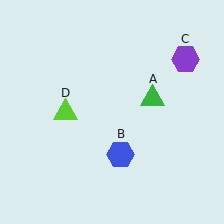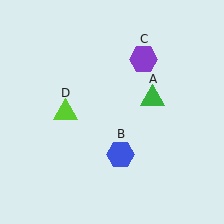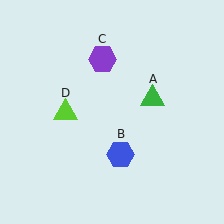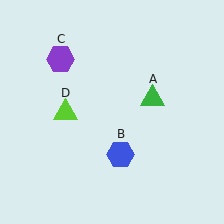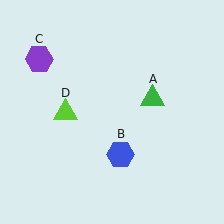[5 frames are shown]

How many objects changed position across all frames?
1 object changed position: purple hexagon (object C).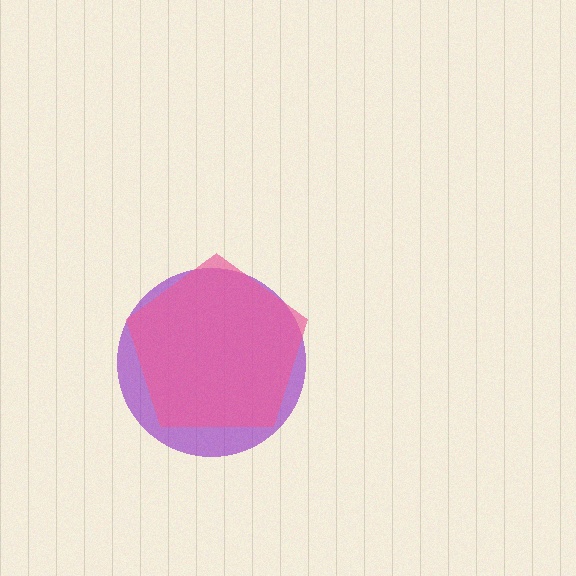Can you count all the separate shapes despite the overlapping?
Yes, there are 2 separate shapes.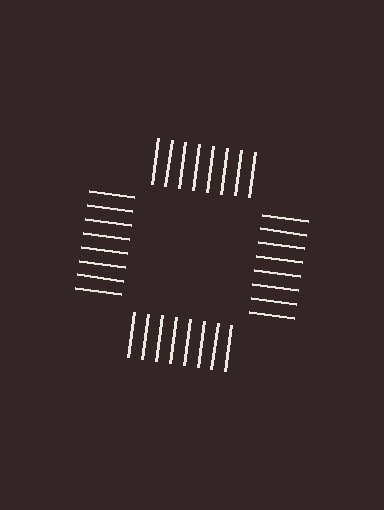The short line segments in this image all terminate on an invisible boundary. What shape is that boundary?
An illusory square — the line segments terminate on its edges but no continuous stroke is drawn.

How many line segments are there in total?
32 — 8 along each of the 4 edges.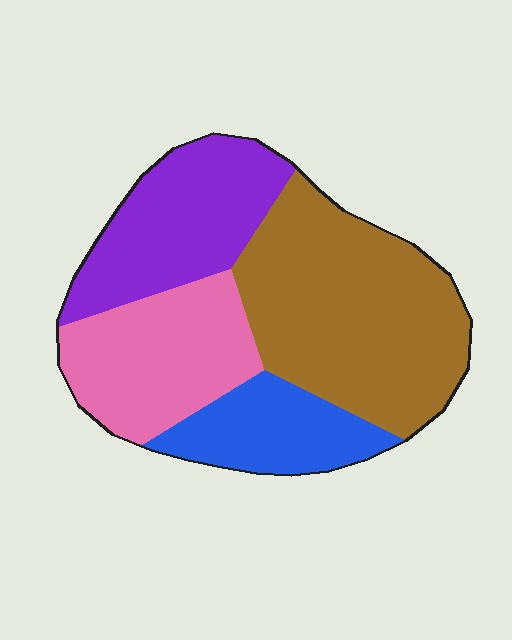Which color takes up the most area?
Brown, at roughly 40%.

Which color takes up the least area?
Blue, at roughly 15%.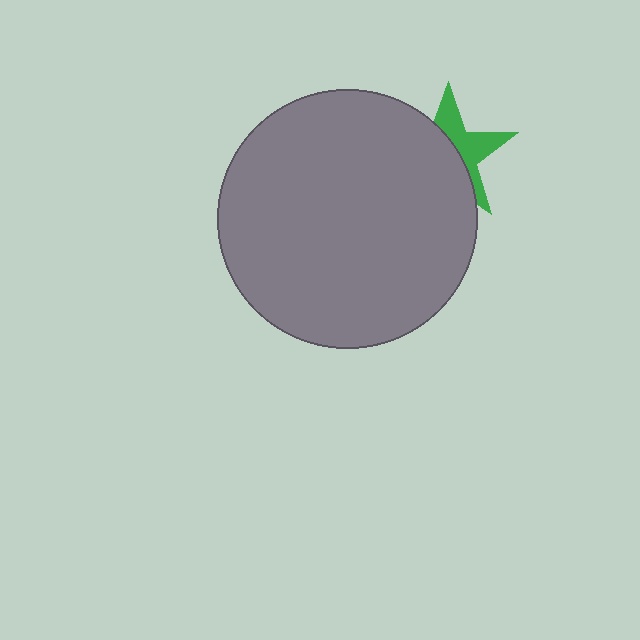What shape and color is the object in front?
The object in front is a gray circle.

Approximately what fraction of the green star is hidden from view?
Roughly 59% of the green star is hidden behind the gray circle.